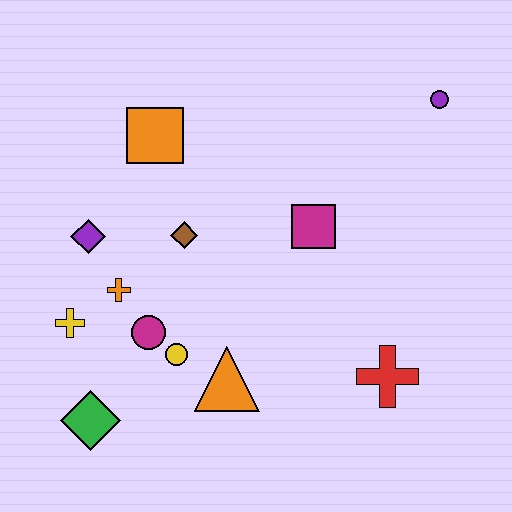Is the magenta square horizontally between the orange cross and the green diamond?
No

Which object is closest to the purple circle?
The magenta square is closest to the purple circle.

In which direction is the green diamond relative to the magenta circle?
The green diamond is below the magenta circle.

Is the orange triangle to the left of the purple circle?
Yes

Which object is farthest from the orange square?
The red cross is farthest from the orange square.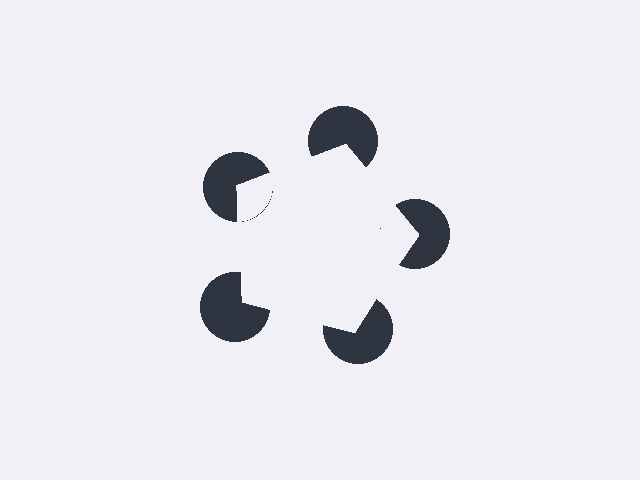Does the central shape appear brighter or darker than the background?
It typically appears slightly brighter than the background, even though no actual brightness change is drawn.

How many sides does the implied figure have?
5 sides.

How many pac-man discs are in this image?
There are 5 — one at each vertex of the illusory pentagon.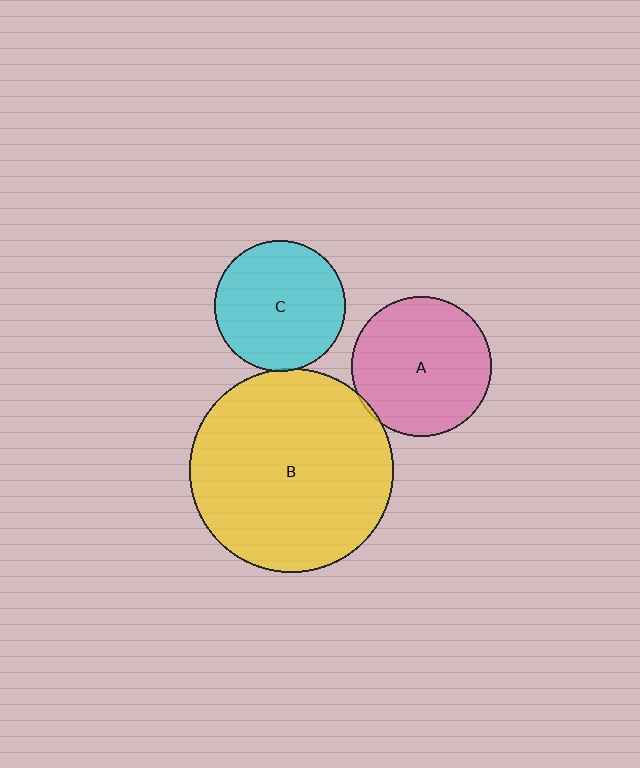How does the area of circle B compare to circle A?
Approximately 2.1 times.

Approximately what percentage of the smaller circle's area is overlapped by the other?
Approximately 5%.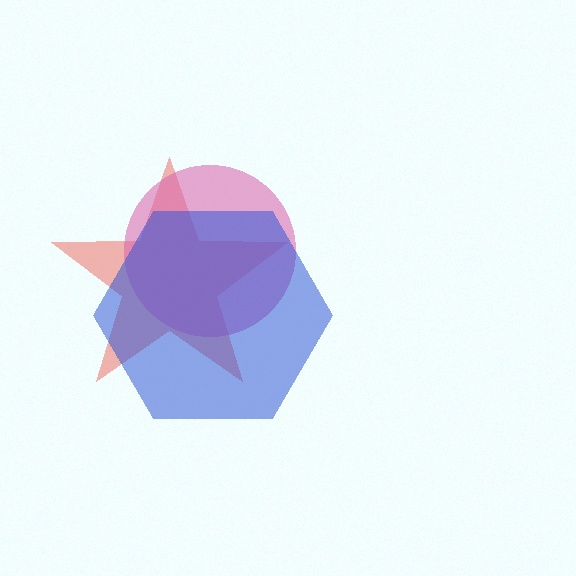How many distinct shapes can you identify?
There are 3 distinct shapes: a red star, a pink circle, a blue hexagon.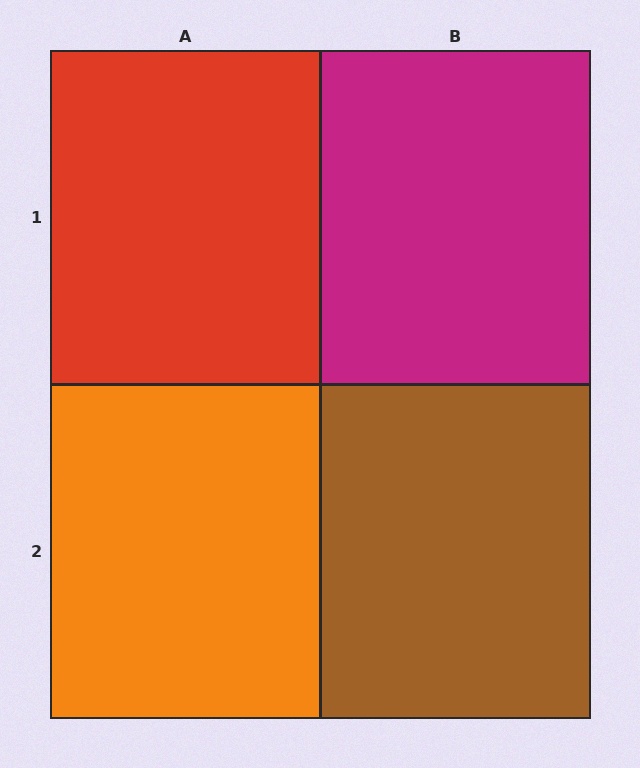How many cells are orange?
1 cell is orange.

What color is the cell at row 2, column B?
Brown.